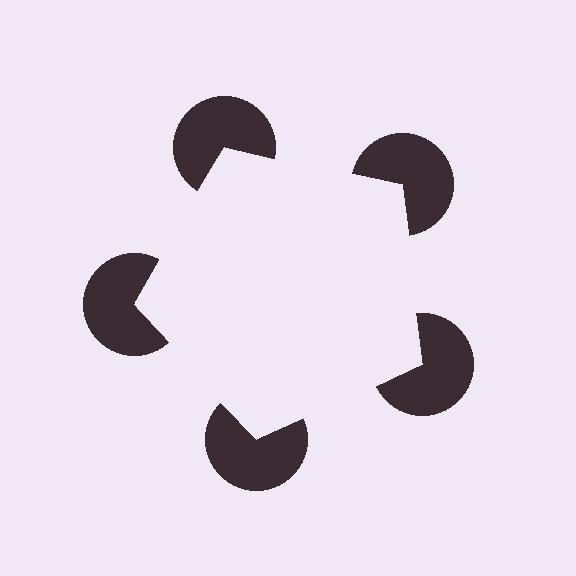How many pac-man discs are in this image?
There are 5 — one at each vertex of the illusory pentagon.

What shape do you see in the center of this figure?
An illusory pentagon — its edges are inferred from the aligned wedge cuts in the pac-man discs, not physically drawn.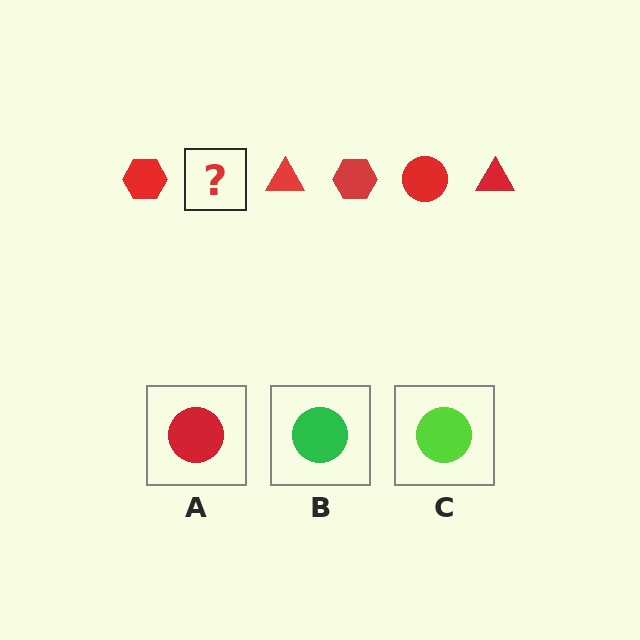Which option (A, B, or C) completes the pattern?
A.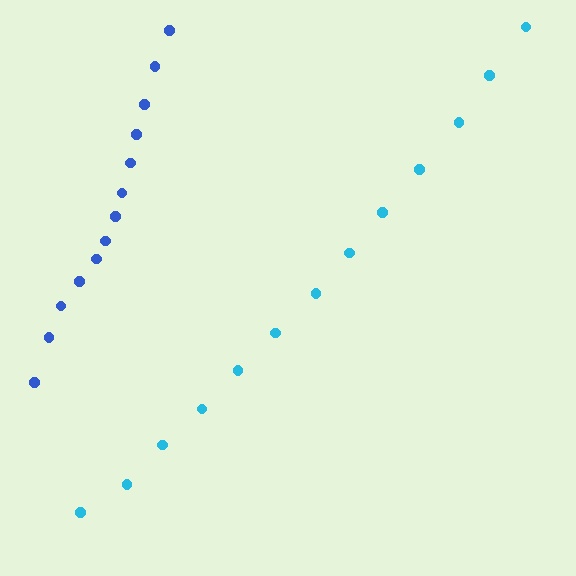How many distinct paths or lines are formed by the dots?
There are 2 distinct paths.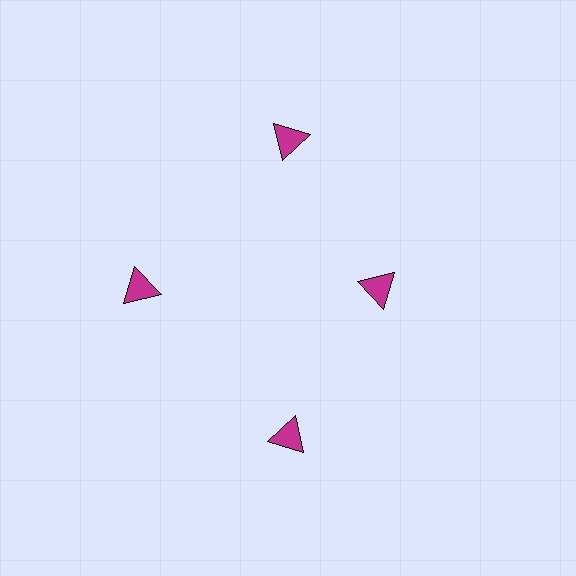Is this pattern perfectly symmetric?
No. The 4 magenta triangles are arranged in a ring, but one element near the 3 o'clock position is pulled inward toward the center, breaking the 4-fold rotational symmetry.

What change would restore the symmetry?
The symmetry would be restored by moving it outward, back onto the ring so that all 4 triangles sit at equal angles and equal distance from the center.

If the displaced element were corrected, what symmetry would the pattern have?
It would have 4-fold rotational symmetry — the pattern would map onto itself every 90 degrees.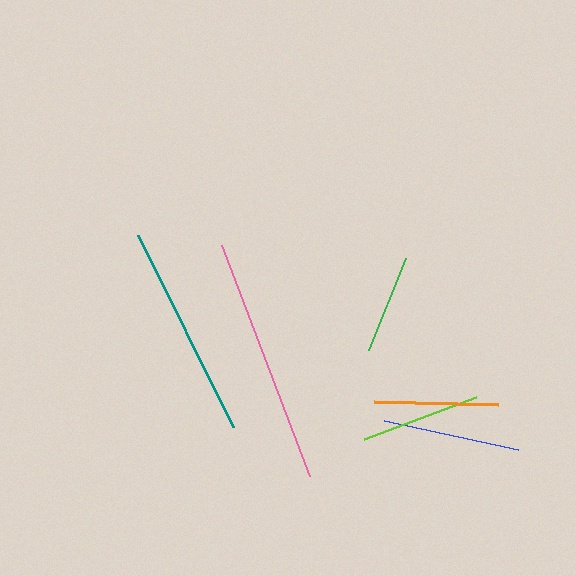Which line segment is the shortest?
The green line is the shortest at approximately 100 pixels.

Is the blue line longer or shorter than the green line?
The blue line is longer than the green line.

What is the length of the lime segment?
The lime segment is approximately 120 pixels long.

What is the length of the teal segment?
The teal segment is approximately 215 pixels long.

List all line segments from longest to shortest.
From longest to shortest: pink, teal, blue, orange, lime, green.